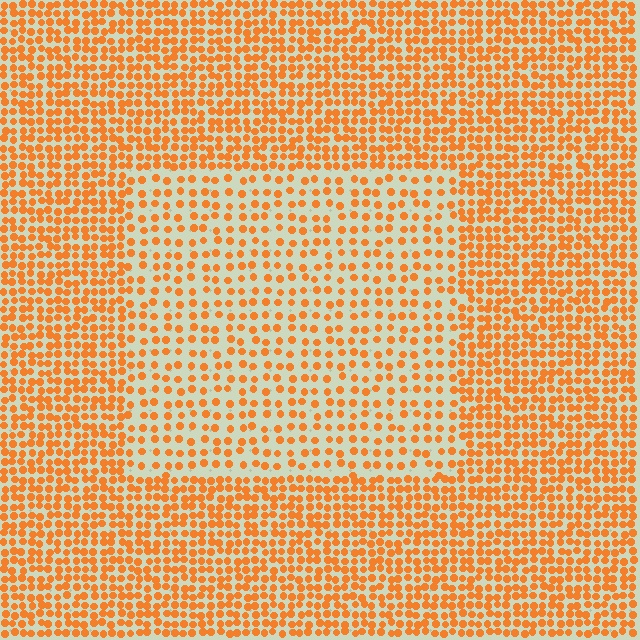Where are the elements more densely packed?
The elements are more densely packed outside the rectangle boundary.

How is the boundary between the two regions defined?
The boundary is defined by a change in element density (approximately 1.9x ratio). All elements are the same color, size, and shape.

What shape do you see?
I see a rectangle.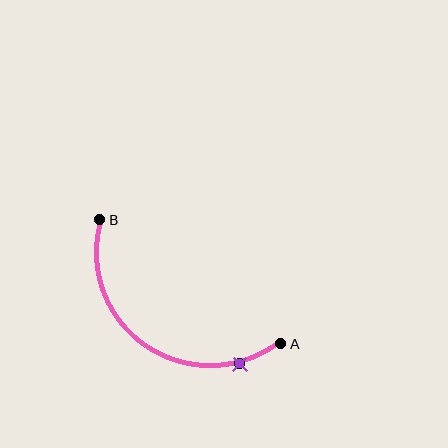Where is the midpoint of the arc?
The arc midpoint is the point on the curve farthest from the straight line joining A and B. It sits below and to the left of that line.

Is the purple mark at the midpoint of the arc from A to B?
No. The purple mark lies on the arc but is closer to endpoint A. The arc midpoint would be at the point on the curve equidistant along the arc from both A and B.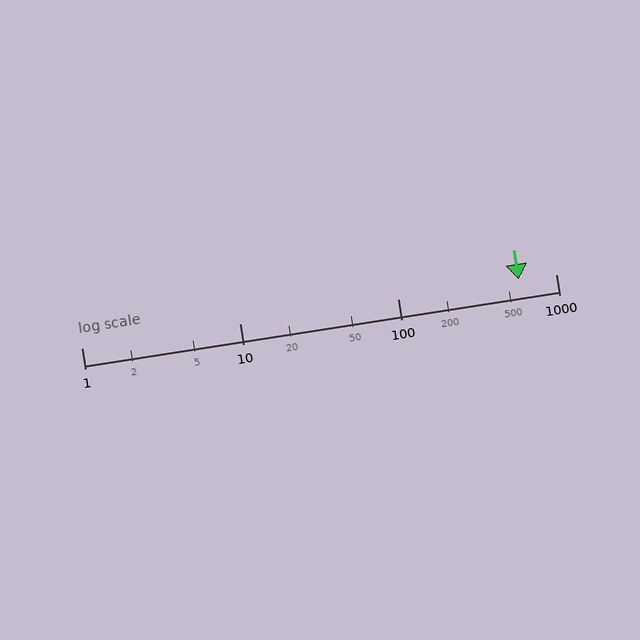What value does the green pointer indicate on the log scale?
The pointer indicates approximately 580.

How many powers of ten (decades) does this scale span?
The scale spans 3 decades, from 1 to 1000.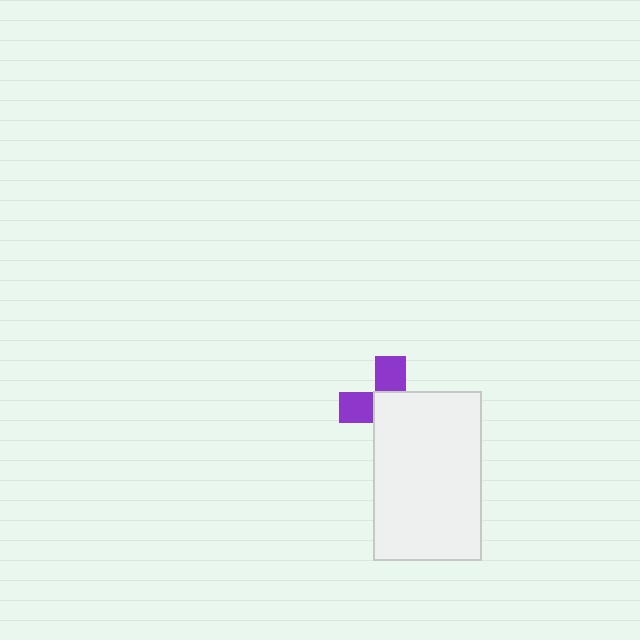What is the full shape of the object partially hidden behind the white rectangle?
The partially hidden object is a purple cross.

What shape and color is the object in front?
The object in front is a white rectangle.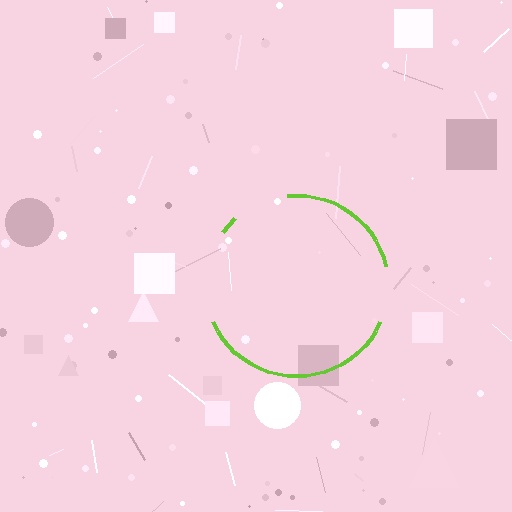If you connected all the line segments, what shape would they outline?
They would outline a circle.